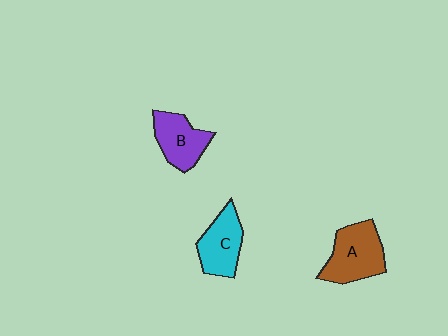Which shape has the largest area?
Shape A (brown).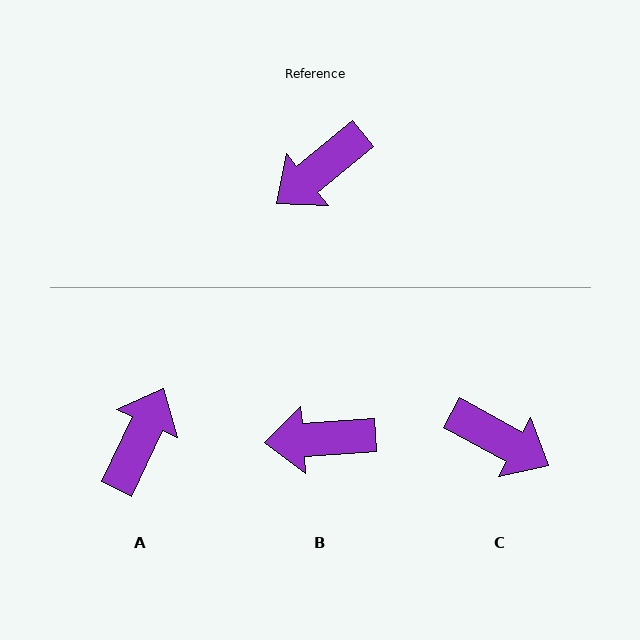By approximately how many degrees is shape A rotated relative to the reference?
Approximately 154 degrees clockwise.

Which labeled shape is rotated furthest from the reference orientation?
A, about 154 degrees away.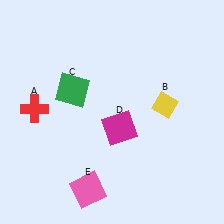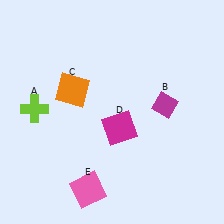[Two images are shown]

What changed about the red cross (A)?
In Image 1, A is red. In Image 2, it changed to lime.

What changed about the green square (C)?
In Image 1, C is green. In Image 2, it changed to orange.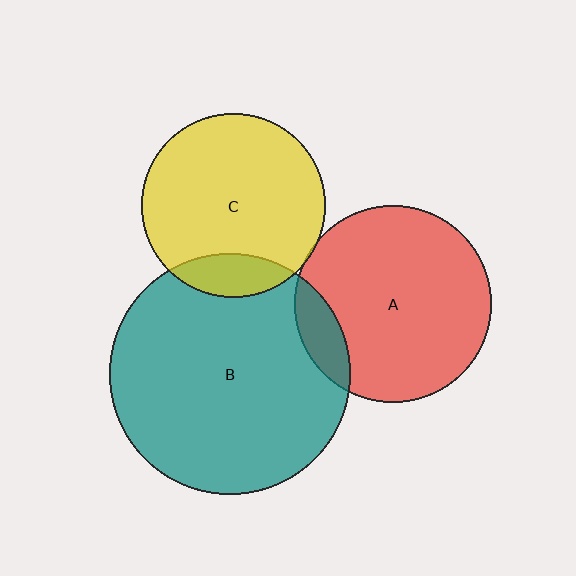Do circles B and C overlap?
Yes.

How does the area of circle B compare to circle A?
Approximately 1.5 times.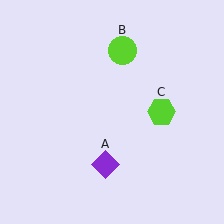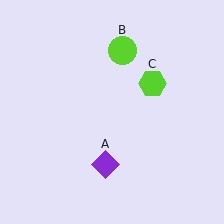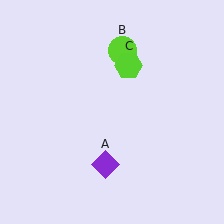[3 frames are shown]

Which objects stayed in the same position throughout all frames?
Purple diamond (object A) and lime circle (object B) remained stationary.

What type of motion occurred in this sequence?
The lime hexagon (object C) rotated counterclockwise around the center of the scene.